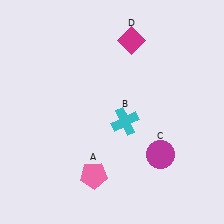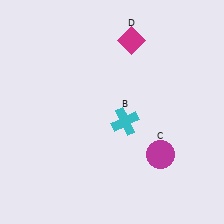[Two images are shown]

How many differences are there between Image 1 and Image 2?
There is 1 difference between the two images.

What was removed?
The pink pentagon (A) was removed in Image 2.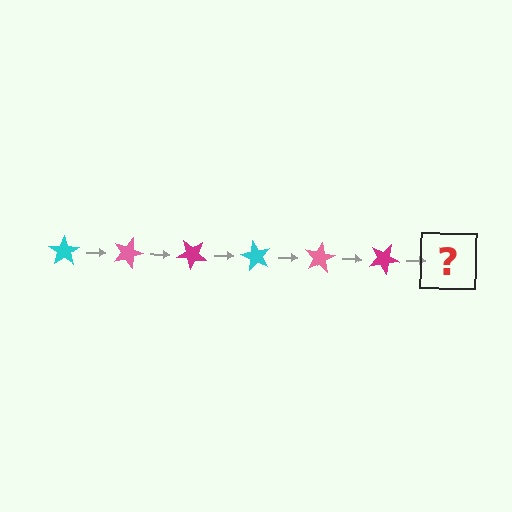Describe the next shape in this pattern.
It should be a cyan star, rotated 120 degrees from the start.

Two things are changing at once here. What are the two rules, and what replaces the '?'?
The two rules are that it rotates 20 degrees each step and the color cycles through cyan, pink, and magenta. The '?' should be a cyan star, rotated 120 degrees from the start.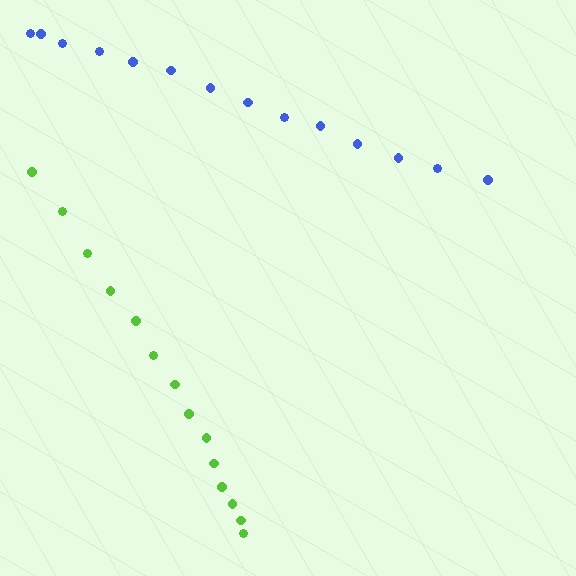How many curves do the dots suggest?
There are 2 distinct paths.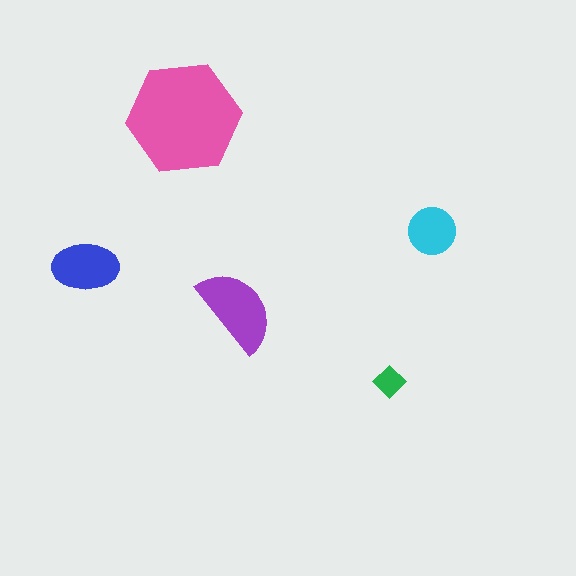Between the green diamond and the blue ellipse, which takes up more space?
The blue ellipse.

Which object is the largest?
The pink hexagon.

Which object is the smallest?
The green diamond.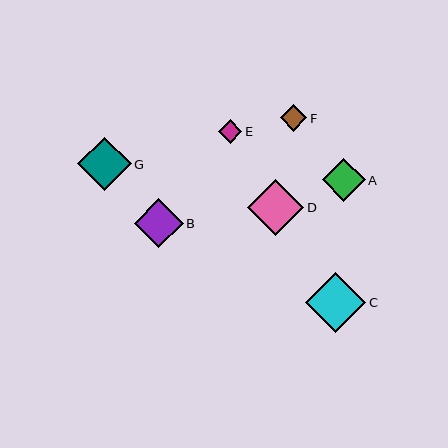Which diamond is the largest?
Diamond C is the largest with a size of approximately 60 pixels.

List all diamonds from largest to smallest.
From largest to smallest: C, D, G, B, A, F, E.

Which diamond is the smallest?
Diamond E is the smallest with a size of approximately 24 pixels.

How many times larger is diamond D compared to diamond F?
Diamond D is approximately 2.1 times the size of diamond F.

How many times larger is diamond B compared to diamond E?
Diamond B is approximately 2.1 times the size of diamond E.